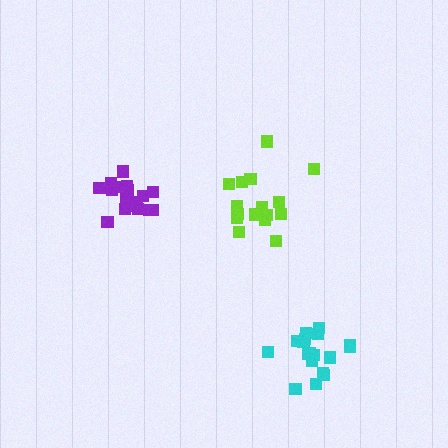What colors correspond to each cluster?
The clusters are colored: lime, purple, cyan.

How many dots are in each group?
Group 1: 16 dots, Group 2: 17 dots, Group 3: 18 dots (51 total).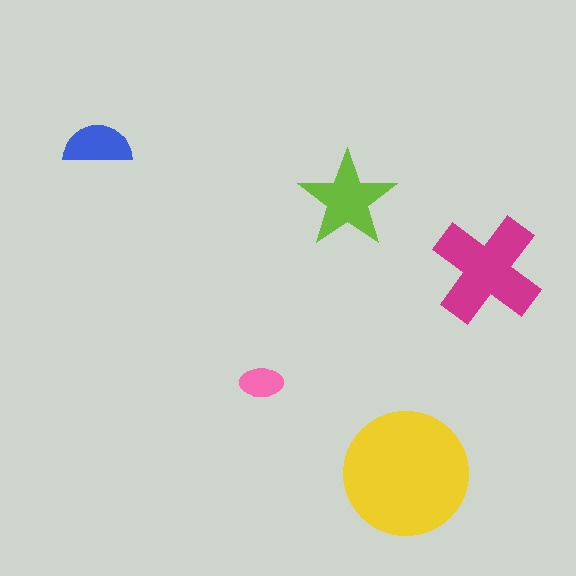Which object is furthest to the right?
The magenta cross is rightmost.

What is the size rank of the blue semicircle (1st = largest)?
4th.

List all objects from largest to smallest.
The yellow circle, the magenta cross, the lime star, the blue semicircle, the pink ellipse.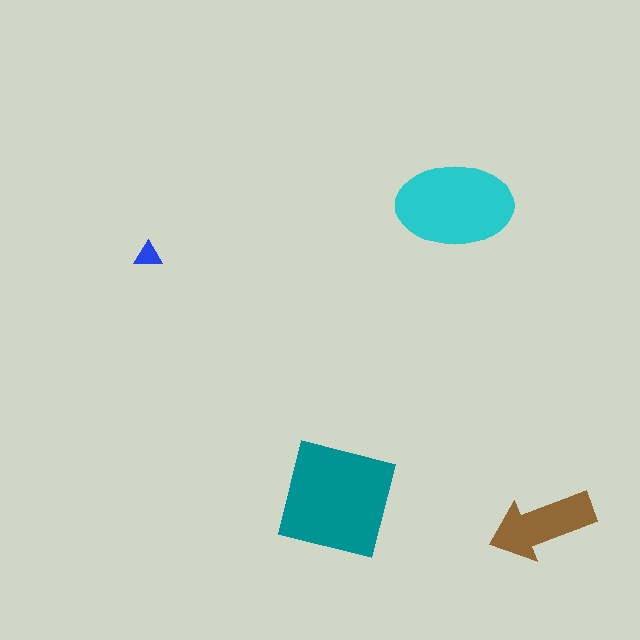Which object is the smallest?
The blue triangle.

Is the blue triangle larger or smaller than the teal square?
Smaller.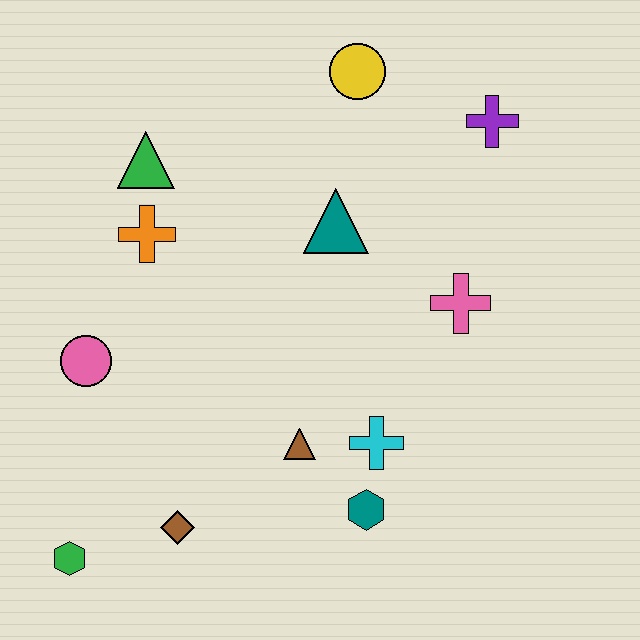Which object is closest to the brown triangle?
The cyan cross is closest to the brown triangle.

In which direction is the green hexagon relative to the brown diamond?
The green hexagon is to the left of the brown diamond.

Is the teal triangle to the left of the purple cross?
Yes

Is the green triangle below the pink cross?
No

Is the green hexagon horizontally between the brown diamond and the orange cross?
No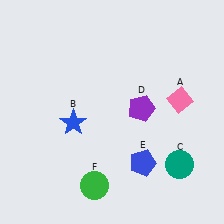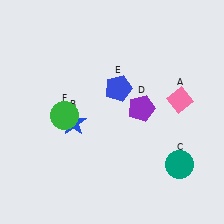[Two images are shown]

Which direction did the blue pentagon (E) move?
The blue pentagon (E) moved up.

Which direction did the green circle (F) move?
The green circle (F) moved up.